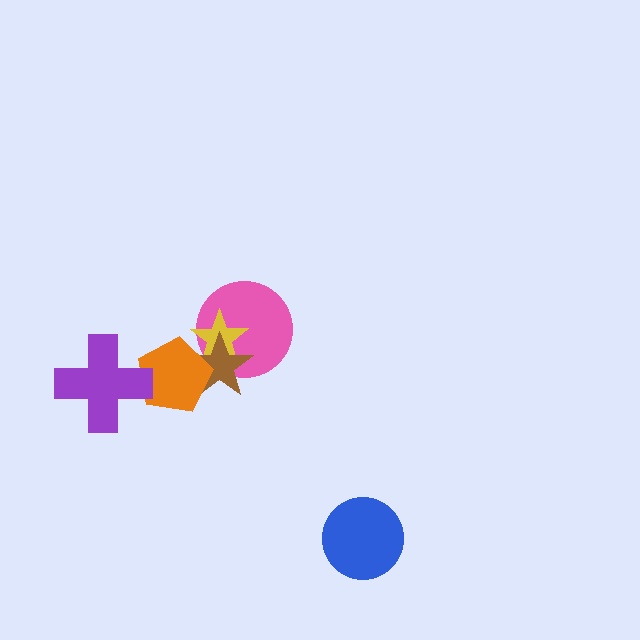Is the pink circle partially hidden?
Yes, it is partially covered by another shape.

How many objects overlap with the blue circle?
0 objects overlap with the blue circle.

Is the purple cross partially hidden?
No, no other shape covers it.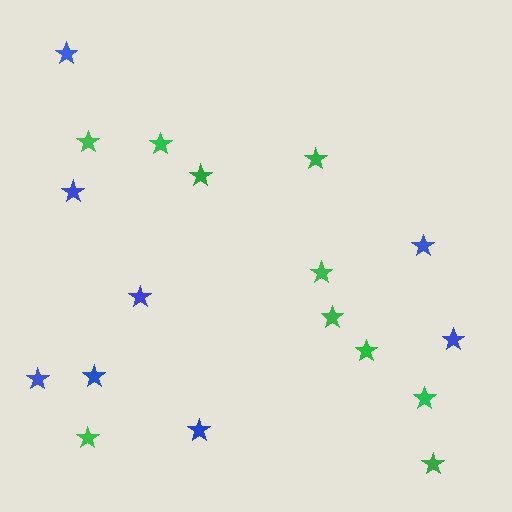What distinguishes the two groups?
There are 2 groups: one group of green stars (10) and one group of blue stars (8).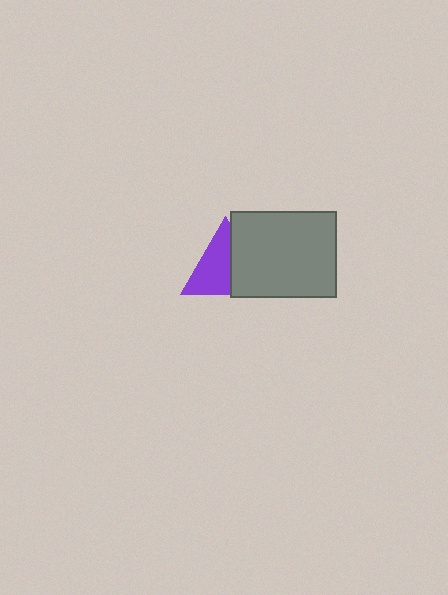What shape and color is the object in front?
The object in front is a gray rectangle.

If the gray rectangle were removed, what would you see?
You would see the complete purple triangle.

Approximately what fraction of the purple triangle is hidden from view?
Roughly 42% of the purple triangle is hidden behind the gray rectangle.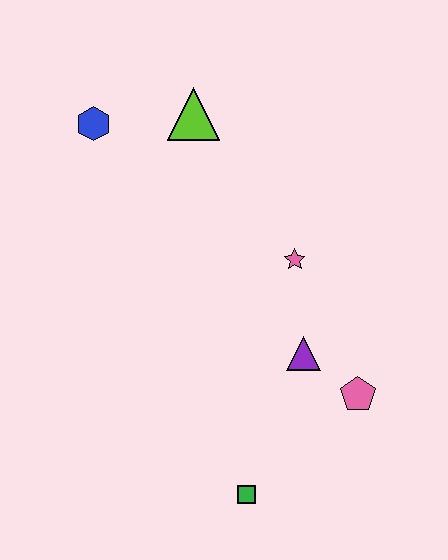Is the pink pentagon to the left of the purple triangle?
No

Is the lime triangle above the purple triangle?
Yes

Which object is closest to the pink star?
The purple triangle is closest to the pink star.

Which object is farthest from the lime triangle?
The green square is farthest from the lime triangle.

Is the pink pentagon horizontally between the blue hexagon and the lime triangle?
No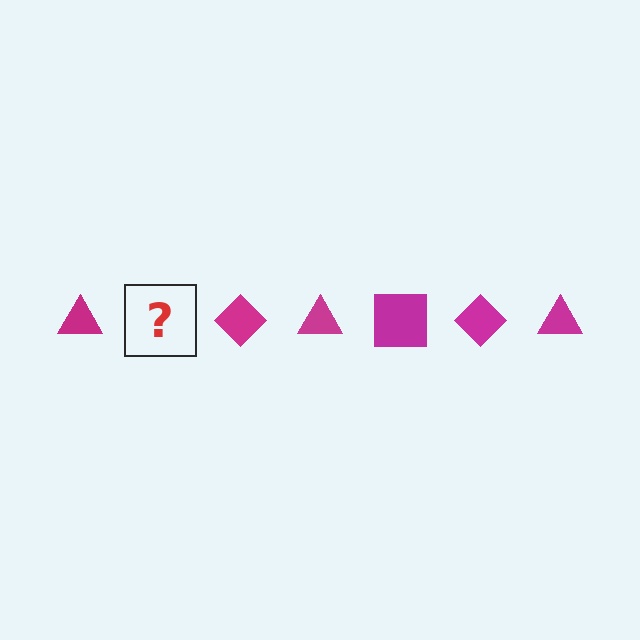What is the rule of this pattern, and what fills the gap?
The rule is that the pattern cycles through triangle, square, diamond shapes in magenta. The gap should be filled with a magenta square.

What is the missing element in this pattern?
The missing element is a magenta square.